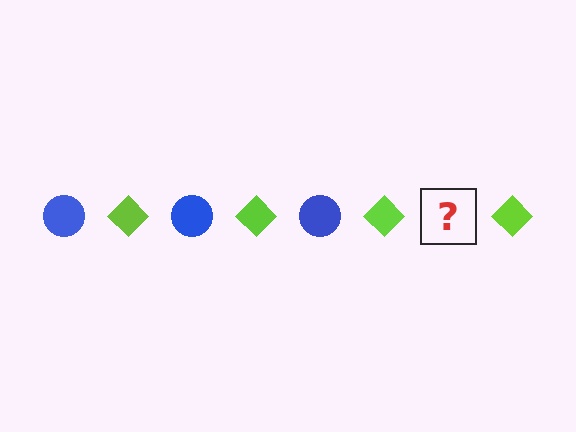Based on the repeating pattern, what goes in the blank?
The blank should be a blue circle.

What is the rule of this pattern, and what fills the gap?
The rule is that the pattern alternates between blue circle and lime diamond. The gap should be filled with a blue circle.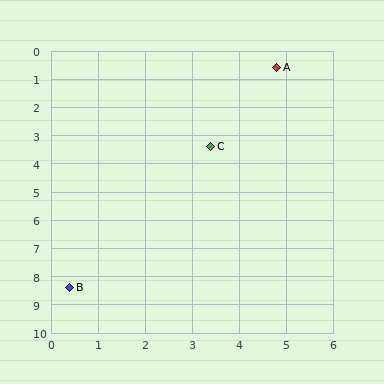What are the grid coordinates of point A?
Point A is at approximately (4.8, 0.6).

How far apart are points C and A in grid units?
Points C and A are about 3.1 grid units apart.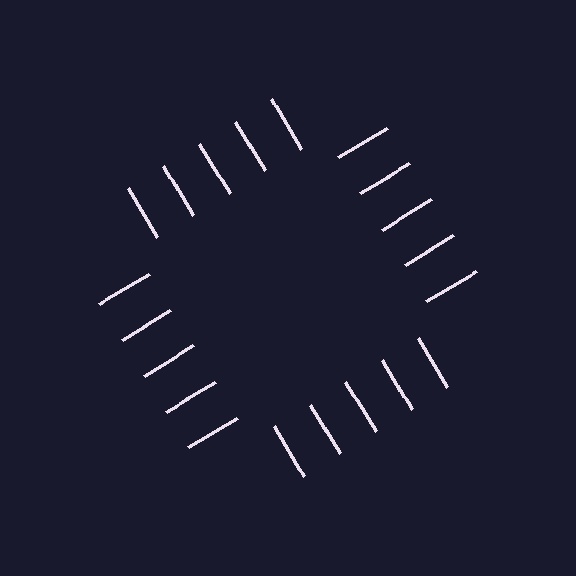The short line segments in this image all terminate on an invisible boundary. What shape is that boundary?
An illusory square — the line segments terminate on its edges but no continuous stroke is drawn.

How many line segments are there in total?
20 — 5 along each of the 4 edges.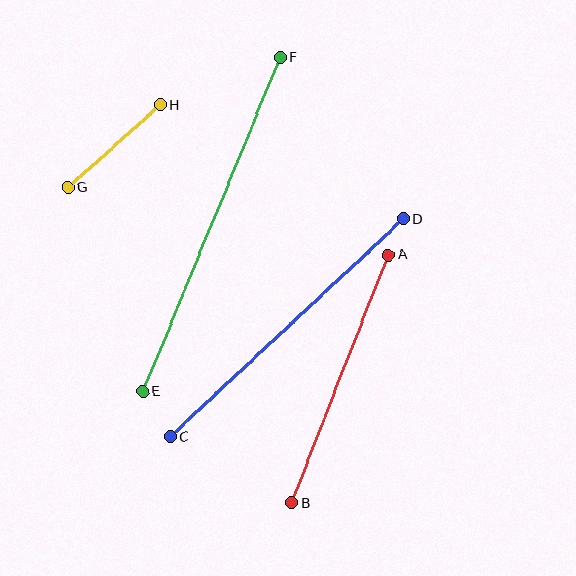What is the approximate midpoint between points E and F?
The midpoint is at approximately (211, 224) pixels.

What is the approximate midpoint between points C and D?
The midpoint is at approximately (287, 328) pixels.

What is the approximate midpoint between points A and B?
The midpoint is at approximately (340, 379) pixels.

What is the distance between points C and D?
The distance is approximately 319 pixels.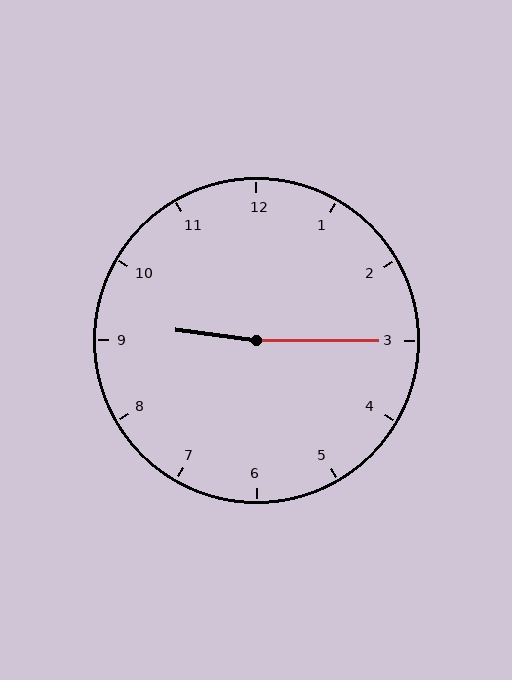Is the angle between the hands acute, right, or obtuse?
It is obtuse.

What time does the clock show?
9:15.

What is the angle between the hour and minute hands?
Approximately 172 degrees.